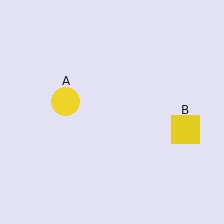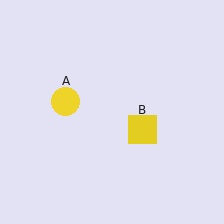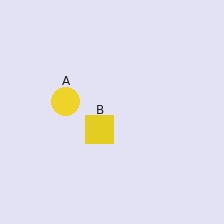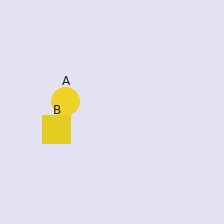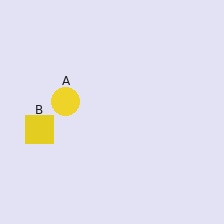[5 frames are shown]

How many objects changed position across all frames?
1 object changed position: yellow square (object B).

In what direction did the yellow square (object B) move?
The yellow square (object B) moved left.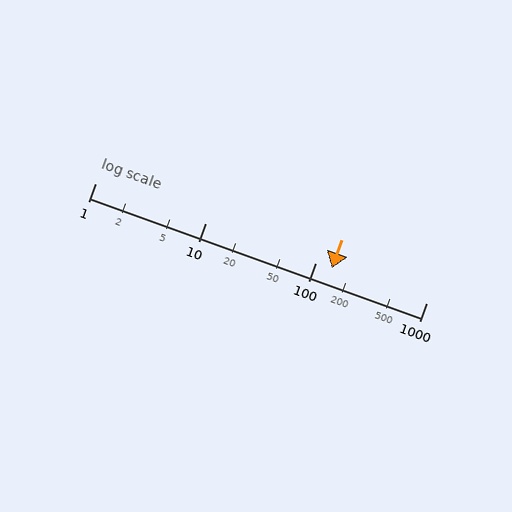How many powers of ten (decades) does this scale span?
The scale spans 3 decades, from 1 to 1000.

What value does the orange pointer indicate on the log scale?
The pointer indicates approximately 140.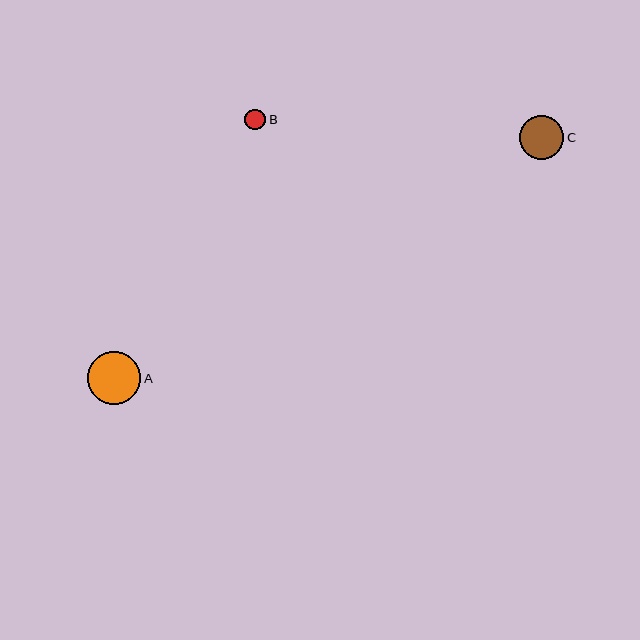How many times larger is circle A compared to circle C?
Circle A is approximately 1.2 times the size of circle C.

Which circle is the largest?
Circle A is the largest with a size of approximately 53 pixels.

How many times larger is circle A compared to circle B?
Circle A is approximately 2.6 times the size of circle B.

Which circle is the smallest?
Circle B is the smallest with a size of approximately 21 pixels.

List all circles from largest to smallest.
From largest to smallest: A, C, B.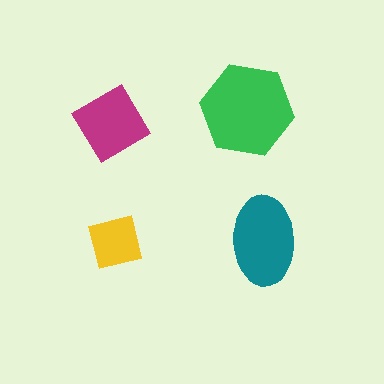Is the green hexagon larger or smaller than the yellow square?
Larger.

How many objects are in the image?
There are 4 objects in the image.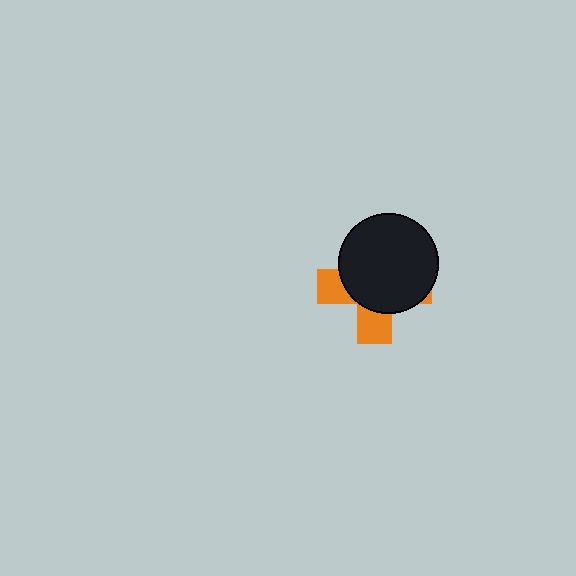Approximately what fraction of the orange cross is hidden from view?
Roughly 68% of the orange cross is hidden behind the black circle.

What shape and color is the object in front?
The object in front is a black circle.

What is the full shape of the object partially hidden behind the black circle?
The partially hidden object is an orange cross.